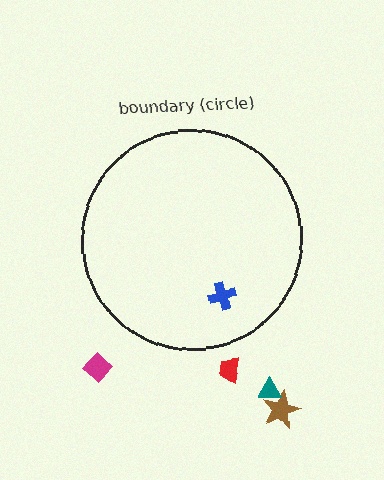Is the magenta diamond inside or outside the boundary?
Outside.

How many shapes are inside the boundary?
1 inside, 4 outside.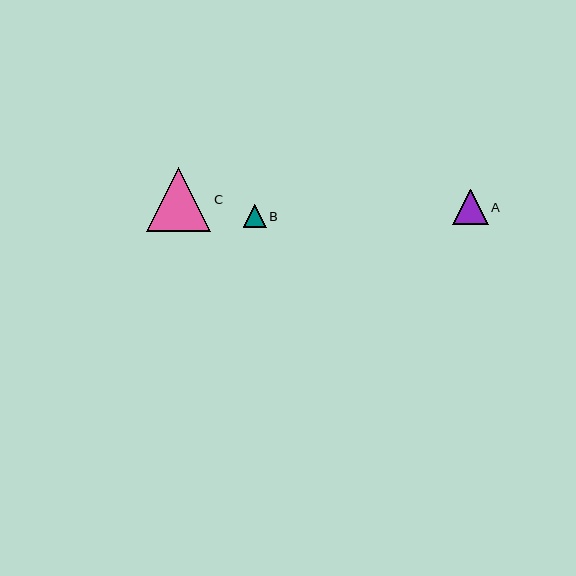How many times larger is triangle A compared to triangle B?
Triangle A is approximately 1.5 times the size of triangle B.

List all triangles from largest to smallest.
From largest to smallest: C, A, B.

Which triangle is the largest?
Triangle C is the largest with a size of approximately 64 pixels.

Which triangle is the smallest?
Triangle B is the smallest with a size of approximately 23 pixels.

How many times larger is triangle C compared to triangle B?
Triangle C is approximately 2.7 times the size of triangle B.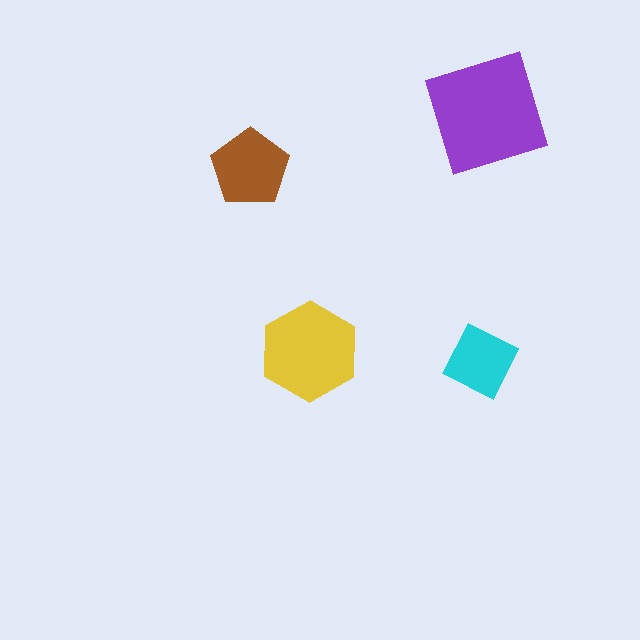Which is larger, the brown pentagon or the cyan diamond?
The brown pentagon.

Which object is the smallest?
The cyan diamond.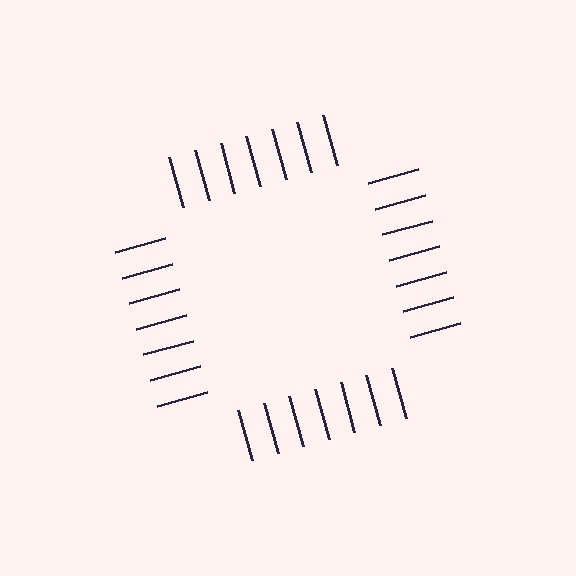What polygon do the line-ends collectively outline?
An illusory square — the line segments terminate on its edges but no continuous stroke is drawn.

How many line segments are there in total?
28 — 7 along each of the 4 edges.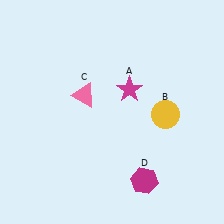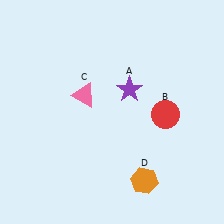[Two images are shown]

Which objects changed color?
A changed from magenta to purple. B changed from yellow to red. D changed from magenta to orange.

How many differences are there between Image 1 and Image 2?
There are 3 differences between the two images.